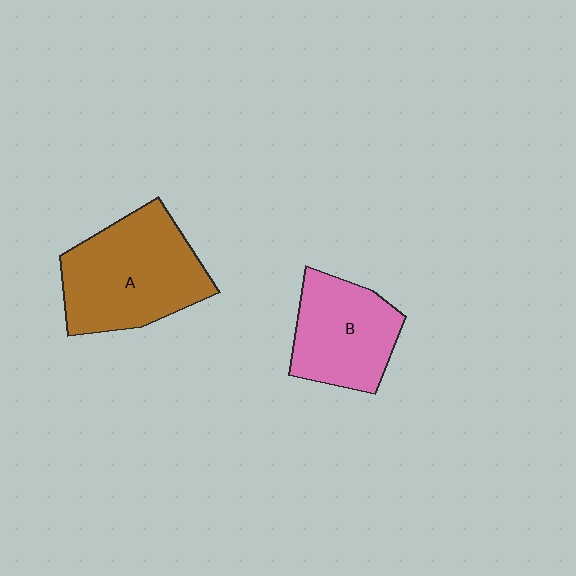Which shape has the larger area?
Shape A (brown).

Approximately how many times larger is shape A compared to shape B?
Approximately 1.4 times.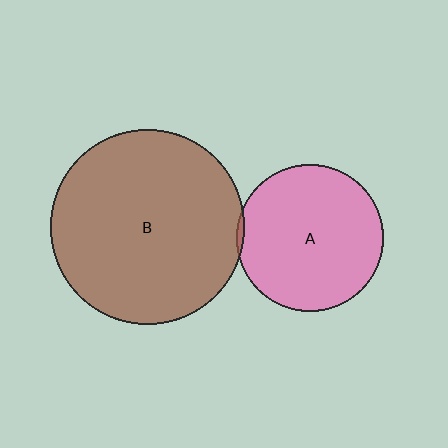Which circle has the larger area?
Circle B (brown).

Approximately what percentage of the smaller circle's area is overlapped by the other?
Approximately 5%.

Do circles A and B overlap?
Yes.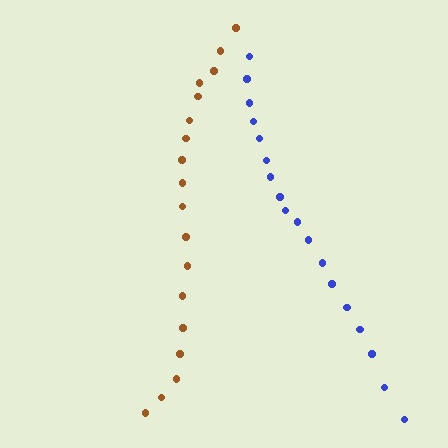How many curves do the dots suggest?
There are 2 distinct paths.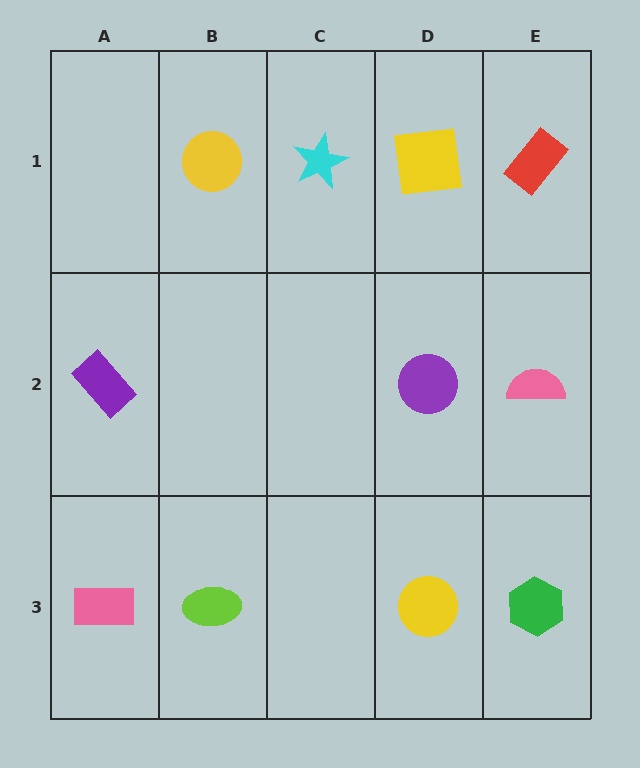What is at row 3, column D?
A yellow circle.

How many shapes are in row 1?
4 shapes.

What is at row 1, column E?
A red rectangle.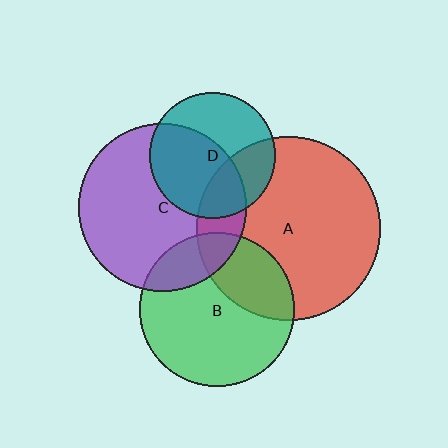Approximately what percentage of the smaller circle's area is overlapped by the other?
Approximately 55%.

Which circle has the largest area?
Circle A (red).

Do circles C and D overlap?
Yes.